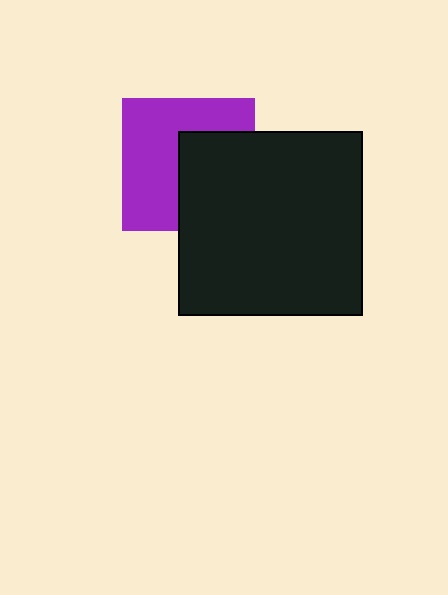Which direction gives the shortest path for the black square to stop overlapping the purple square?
Moving right gives the shortest separation.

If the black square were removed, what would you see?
You would see the complete purple square.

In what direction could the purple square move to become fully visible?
The purple square could move left. That would shift it out from behind the black square entirely.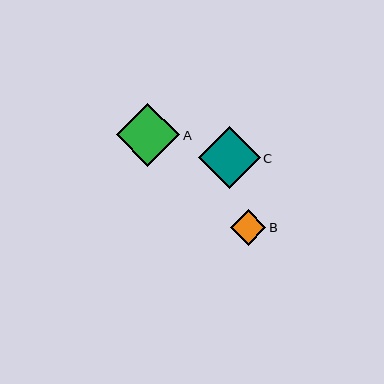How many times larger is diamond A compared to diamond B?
Diamond A is approximately 1.8 times the size of diamond B.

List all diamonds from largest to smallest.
From largest to smallest: A, C, B.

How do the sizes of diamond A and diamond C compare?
Diamond A and diamond C are approximately the same size.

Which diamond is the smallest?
Diamond B is the smallest with a size of approximately 35 pixels.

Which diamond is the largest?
Diamond A is the largest with a size of approximately 63 pixels.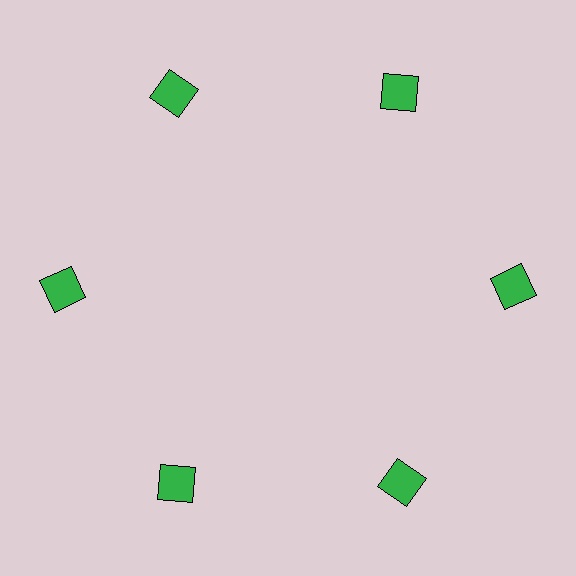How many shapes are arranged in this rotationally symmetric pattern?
There are 6 shapes, arranged in 6 groups of 1.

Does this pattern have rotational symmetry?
Yes, this pattern has 6-fold rotational symmetry. It looks the same after rotating 60 degrees around the center.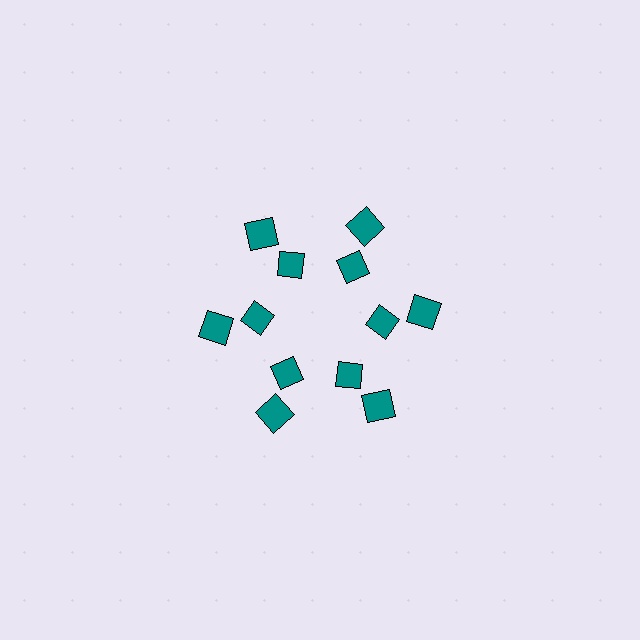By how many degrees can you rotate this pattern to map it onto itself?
The pattern maps onto itself every 60 degrees of rotation.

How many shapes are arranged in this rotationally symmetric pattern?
There are 12 shapes, arranged in 6 groups of 2.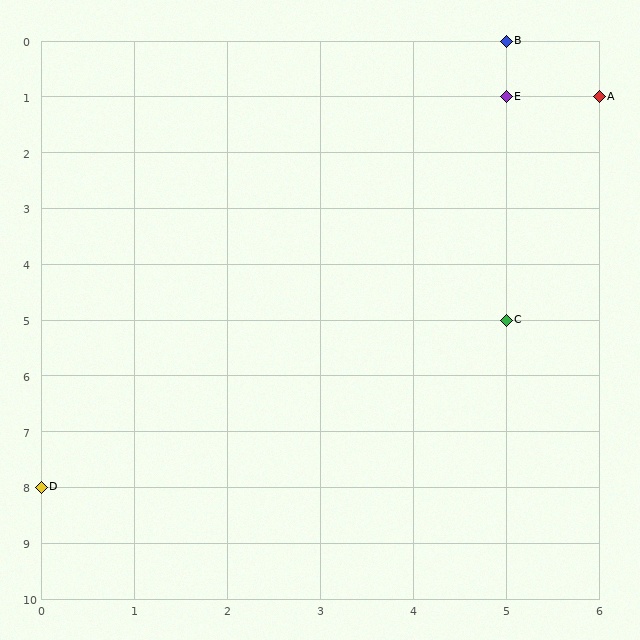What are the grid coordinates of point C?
Point C is at grid coordinates (5, 5).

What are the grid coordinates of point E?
Point E is at grid coordinates (5, 1).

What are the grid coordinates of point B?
Point B is at grid coordinates (5, 0).